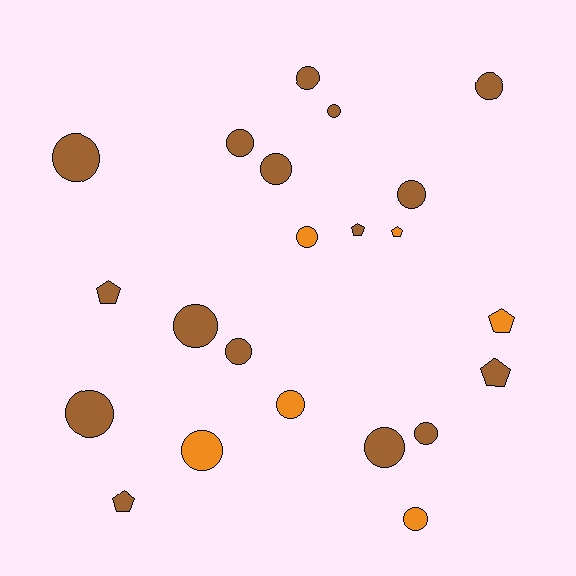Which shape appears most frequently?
Circle, with 16 objects.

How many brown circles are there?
There are 12 brown circles.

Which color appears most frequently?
Brown, with 16 objects.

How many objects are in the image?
There are 22 objects.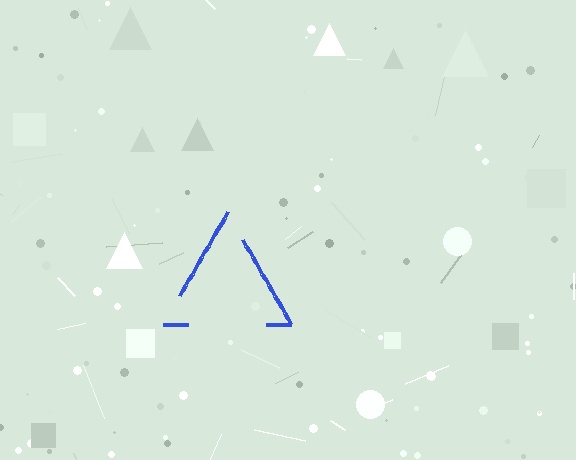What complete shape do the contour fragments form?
The contour fragments form a triangle.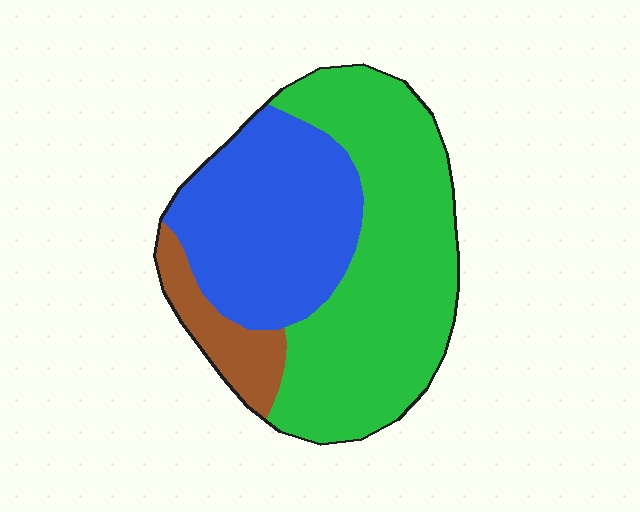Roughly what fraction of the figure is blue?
Blue covers 36% of the figure.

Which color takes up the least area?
Brown, at roughly 10%.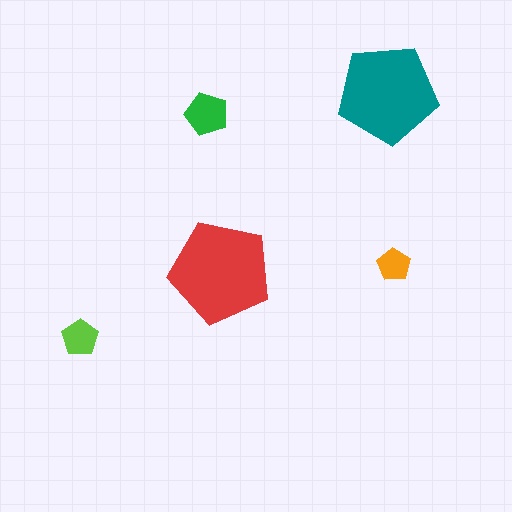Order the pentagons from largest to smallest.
the red one, the teal one, the green one, the lime one, the orange one.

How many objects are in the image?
There are 5 objects in the image.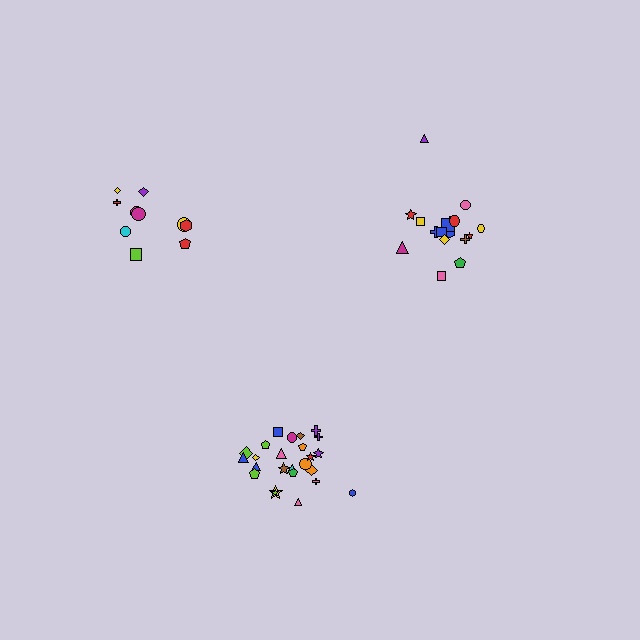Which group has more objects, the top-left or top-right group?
The top-right group.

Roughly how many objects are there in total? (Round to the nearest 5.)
Roughly 55 objects in total.